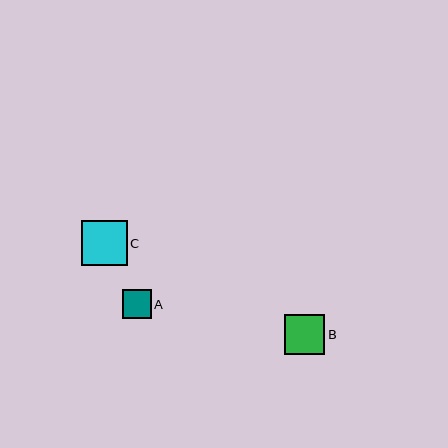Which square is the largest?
Square C is the largest with a size of approximately 45 pixels.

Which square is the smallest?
Square A is the smallest with a size of approximately 29 pixels.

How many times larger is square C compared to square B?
Square C is approximately 1.1 times the size of square B.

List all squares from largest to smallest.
From largest to smallest: C, B, A.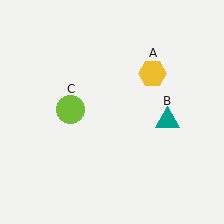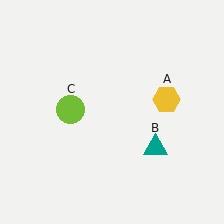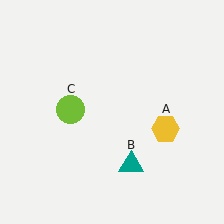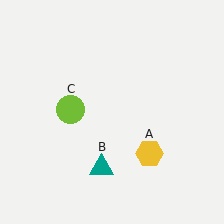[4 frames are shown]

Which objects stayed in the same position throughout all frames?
Lime circle (object C) remained stationary.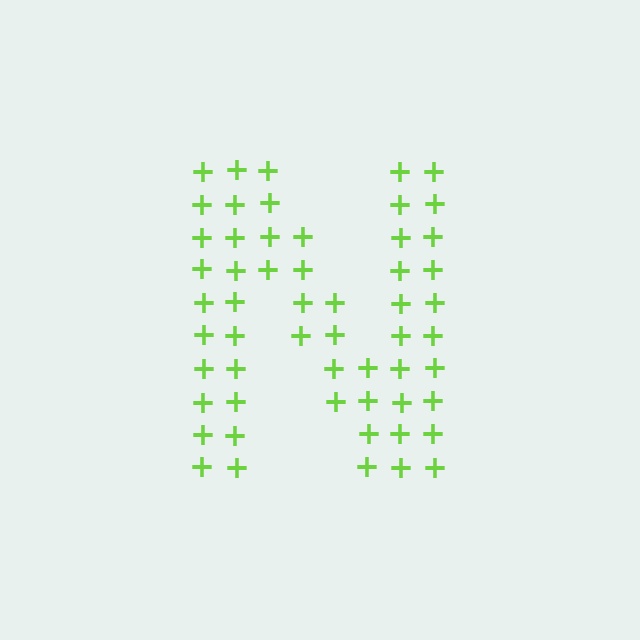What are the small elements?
The small elements are plus signs.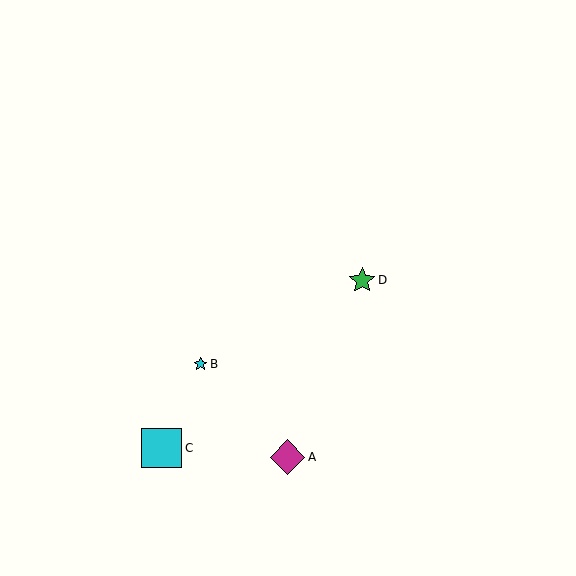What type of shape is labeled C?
Shape C is a cyan square.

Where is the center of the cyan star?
The center of the cyan star is at (200, 364).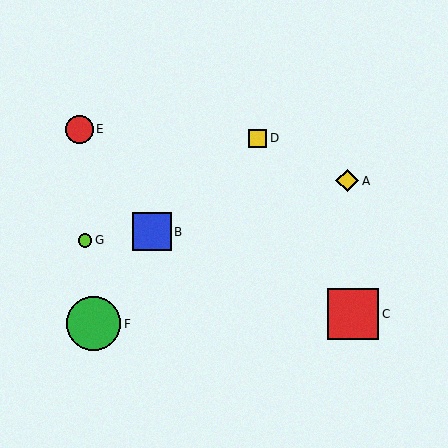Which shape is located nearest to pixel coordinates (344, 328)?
The red square (labeled C) at (353, 314) is nearest to that location.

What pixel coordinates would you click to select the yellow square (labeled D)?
Click at (258, 138) to select the yellow square D.